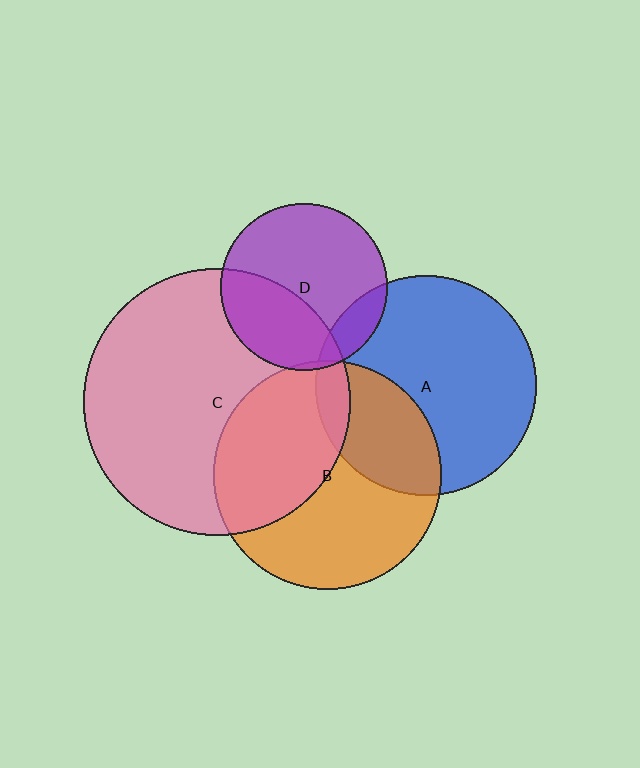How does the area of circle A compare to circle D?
Approximately 1.7 times.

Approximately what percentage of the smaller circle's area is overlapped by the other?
Approximately 5%.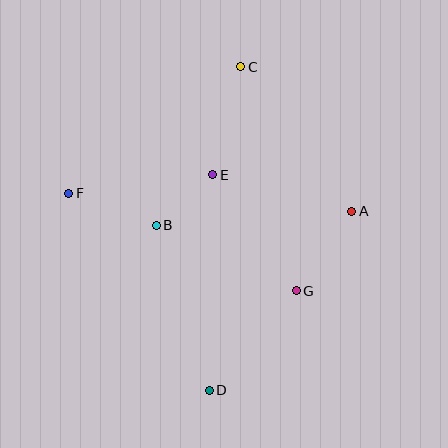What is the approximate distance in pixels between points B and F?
The distance between B and F is approximately 93 pixels.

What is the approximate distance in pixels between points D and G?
The distance between D and G is approximately 132 pixels.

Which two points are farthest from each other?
Points C and D are farthest from each other.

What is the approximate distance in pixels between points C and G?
The distance between C and G is approximately 231 pixels.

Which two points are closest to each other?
Points B and E are closest to each other.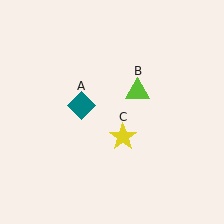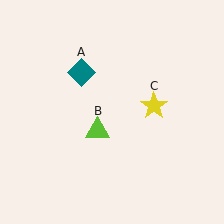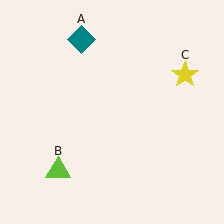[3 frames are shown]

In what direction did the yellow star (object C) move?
The yellow star (object C) moved up and to the right.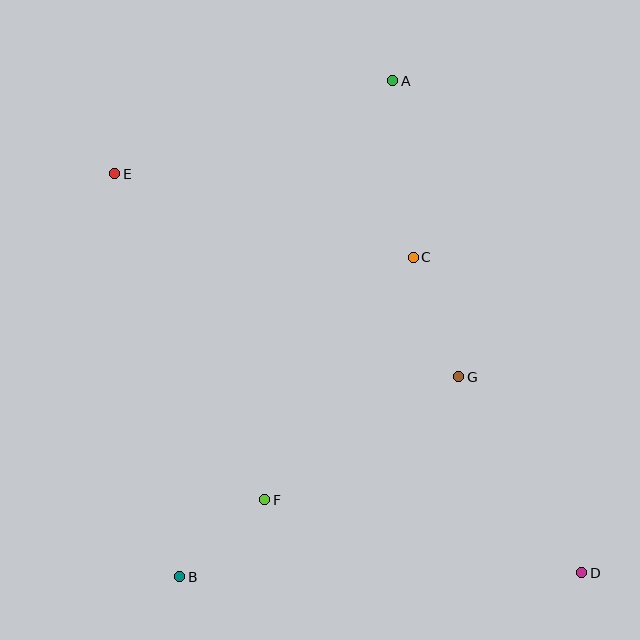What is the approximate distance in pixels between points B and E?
The distance between B and E is approximately 408 pixels.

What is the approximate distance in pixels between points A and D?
The distance between A and D is approximately 527 pixels.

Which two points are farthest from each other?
Points D and E are farthest from each other.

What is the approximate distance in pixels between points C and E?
The distance between C and E is approximately 310 pixels.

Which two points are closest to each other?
Points B and F are closest to each other.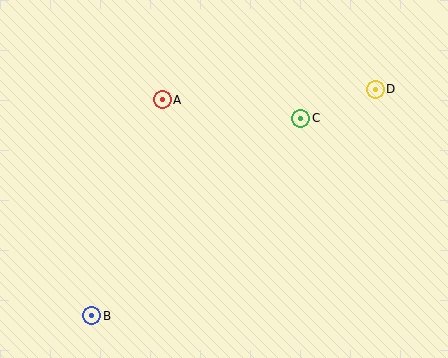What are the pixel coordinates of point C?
Point C is at (301, 118).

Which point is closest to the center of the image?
Point C at (301, 118) is closest to the center.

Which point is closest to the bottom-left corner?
Point B is closest to the bottom-left corner.